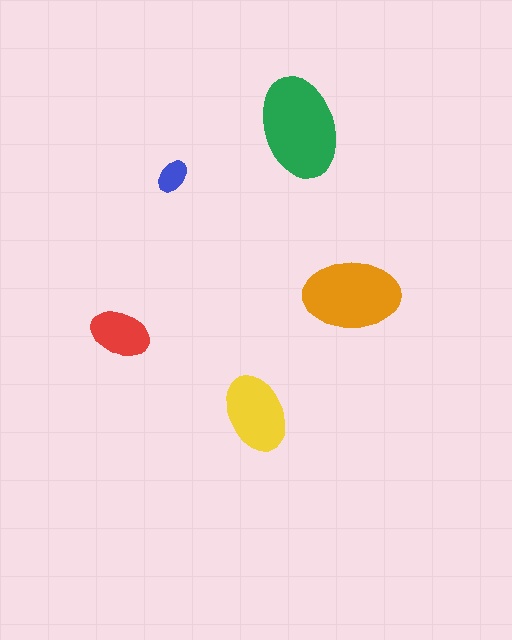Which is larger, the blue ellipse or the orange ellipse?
The orange one.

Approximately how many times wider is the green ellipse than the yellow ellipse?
About 1.5 times wider.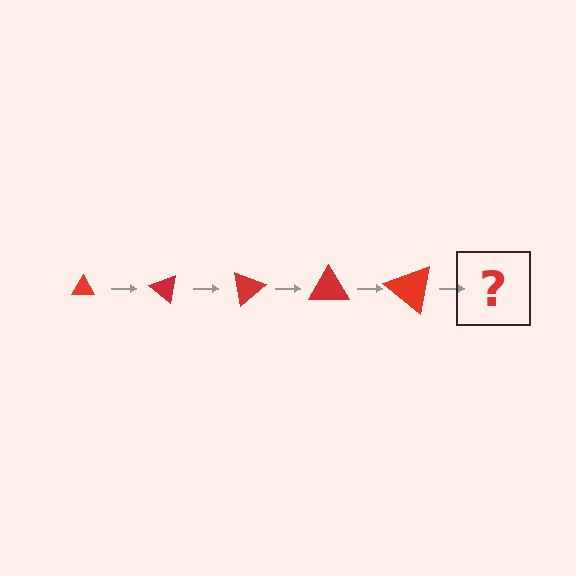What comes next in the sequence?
The next element should be a triangle, larger than the previous one and rotated 200 degrees from the start.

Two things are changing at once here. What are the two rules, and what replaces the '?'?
The two rules are that the triangle grows larger each step and it rotates 40 degrees each step. The '?' should be a triangle, larger than the previous one and rotated 200 degrees from the start.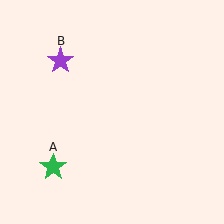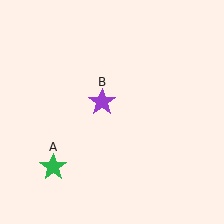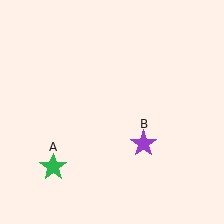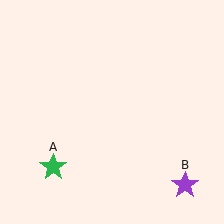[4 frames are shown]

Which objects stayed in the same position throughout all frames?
Green star (object A) remained stationary.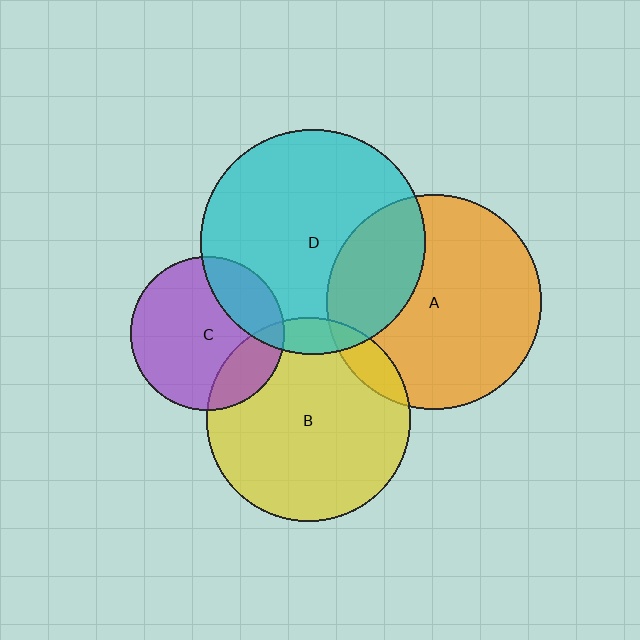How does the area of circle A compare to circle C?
Approximately 2.0 times.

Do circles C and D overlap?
Yes.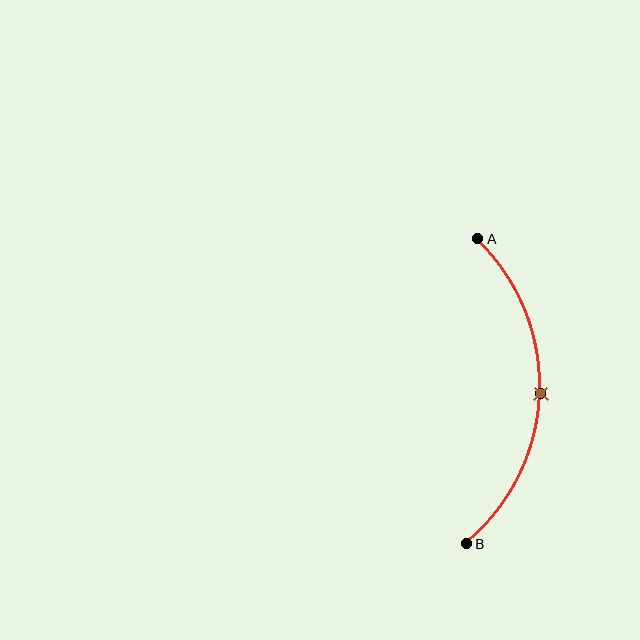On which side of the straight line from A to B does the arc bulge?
The arc bulges to the right of the straight line connecting A and B.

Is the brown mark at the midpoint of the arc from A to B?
Yes. The brown mark lies on the arc at equal arc-length from both A and B — it is the arc midpoint.